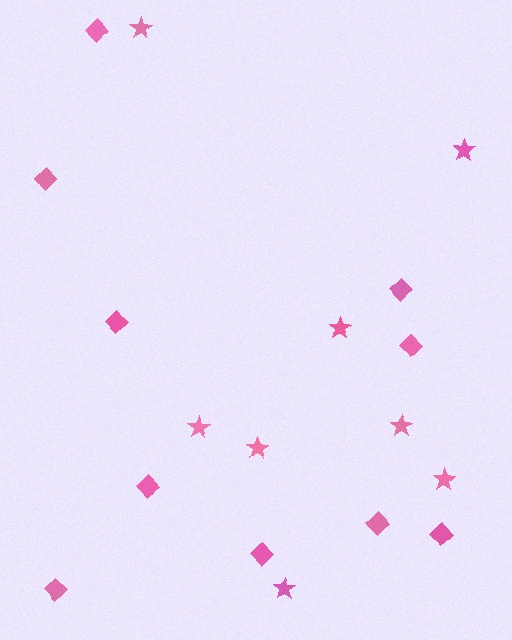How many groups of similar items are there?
There are 2 groups: one group of diamonds (10) and one group of stars (8).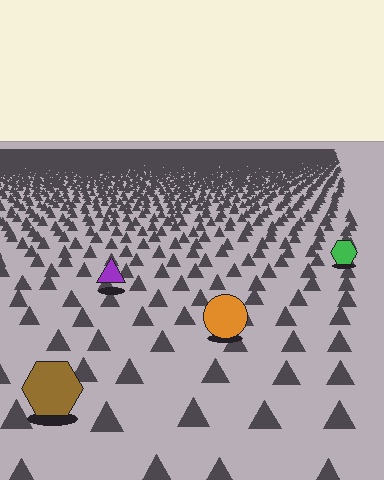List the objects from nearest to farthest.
From nearest to farthest: the brown hexagon, the orange circle, the purple triangle, the green hexagon.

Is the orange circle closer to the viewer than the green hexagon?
Yes. The orange circle is closer — you can tell from the texture gradient: the ground texture is coarser near it.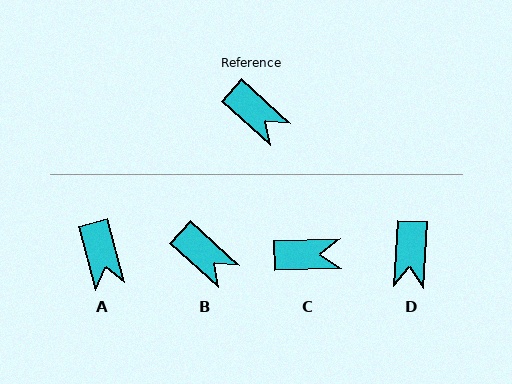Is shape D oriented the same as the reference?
No, it is off by about 50 degrees.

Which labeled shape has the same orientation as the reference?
B.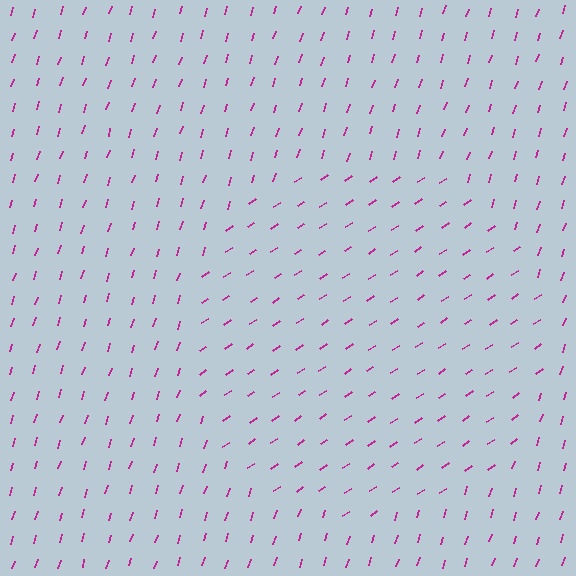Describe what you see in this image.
The image is filled with small magenta line segments. A circle region in the image has lines oriented differently from the surrounding lines, creating a visible texture boundary.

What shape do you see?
I see a circle.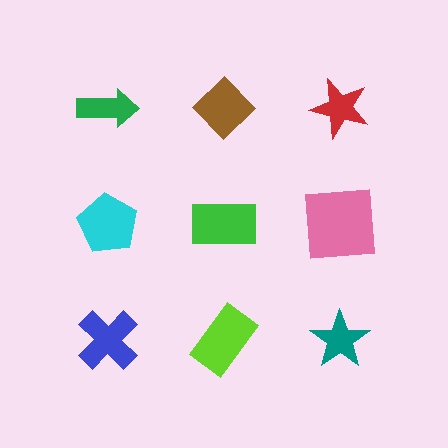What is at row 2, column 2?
A green rectangle.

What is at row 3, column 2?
A lime rectangle.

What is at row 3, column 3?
A teal star.